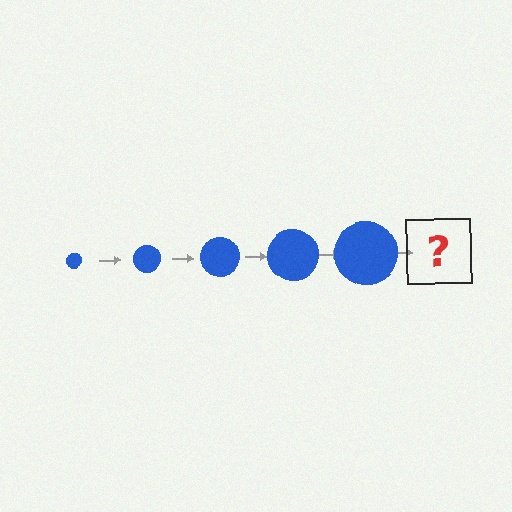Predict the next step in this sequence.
The next step is a blue circle, larger than the previous one.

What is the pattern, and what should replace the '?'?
The pattern is that the circle gets progressively larger each step. The '?' should be a blue circle, larger than the previous one.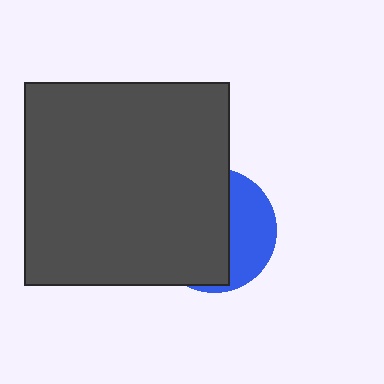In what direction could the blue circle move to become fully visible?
The blue circle could move right. That would shift it out from behind the dark gray rectangle entirely.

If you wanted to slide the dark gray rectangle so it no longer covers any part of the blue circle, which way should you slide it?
Slide it left — that is the most direct way to separate the two shapes.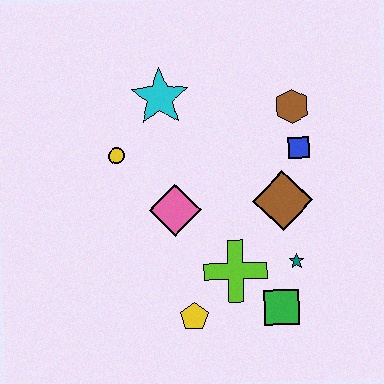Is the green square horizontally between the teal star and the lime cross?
Yes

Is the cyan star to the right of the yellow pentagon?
No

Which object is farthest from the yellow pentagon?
The brown hexagon is farthest from the yellow pentagon.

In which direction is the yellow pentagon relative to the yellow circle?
The yellow pentagon is below the yellow circle.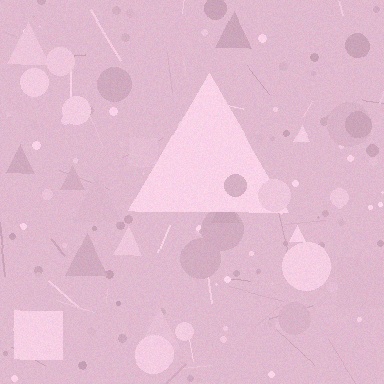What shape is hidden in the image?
A triangle is hidden in the image.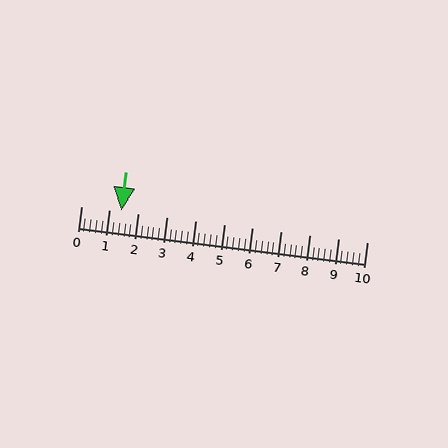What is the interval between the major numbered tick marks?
The major tick marks are spaced 1 units apart.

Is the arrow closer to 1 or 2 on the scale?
The arrow is closer to 1.